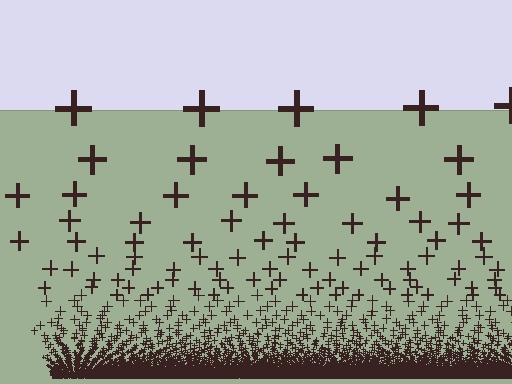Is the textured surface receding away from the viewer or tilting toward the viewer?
The surface appears to tilt toward the viewer. Texture elements get larger and sparser toward the top.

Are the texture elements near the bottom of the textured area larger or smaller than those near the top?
Smaller. The gradient is inverted — elements near the bottom are smaller and denser.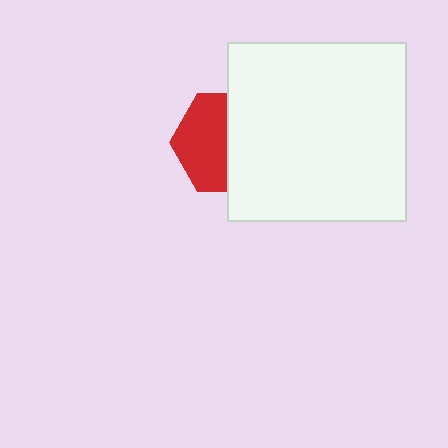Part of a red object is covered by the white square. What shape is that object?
It is a hexagon.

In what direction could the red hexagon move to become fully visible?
The red hexagon could move left. That would shift it out from behind the white square entirely.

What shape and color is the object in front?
The object in front is a white square.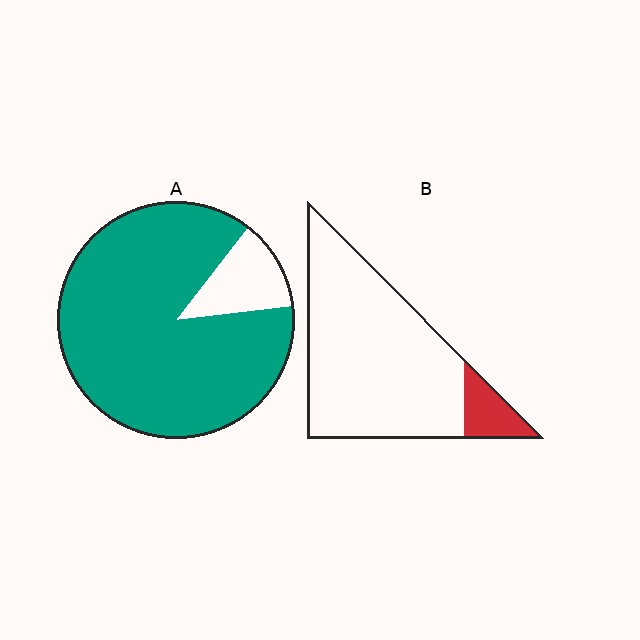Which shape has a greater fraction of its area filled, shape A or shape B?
Shape A.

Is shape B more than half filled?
No.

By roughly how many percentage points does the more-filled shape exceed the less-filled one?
By roughly 75 percentage points (A over B).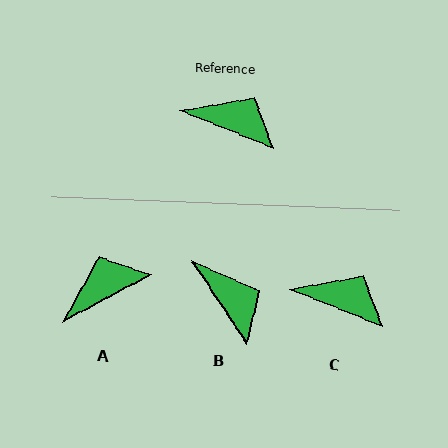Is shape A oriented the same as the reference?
No, it is off by about 50 degrees.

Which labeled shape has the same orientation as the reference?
C.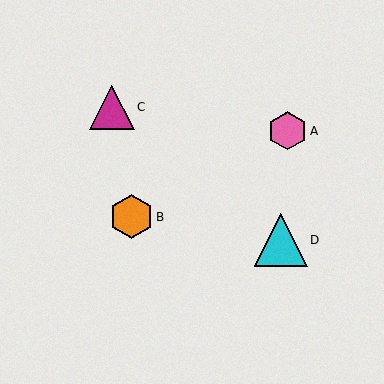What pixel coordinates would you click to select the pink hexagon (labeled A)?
Click at (288, 131) to select the pink hexagon A.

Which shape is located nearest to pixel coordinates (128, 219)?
The orange hexagon (labeled B) at (131, 217) is nearest to that location.